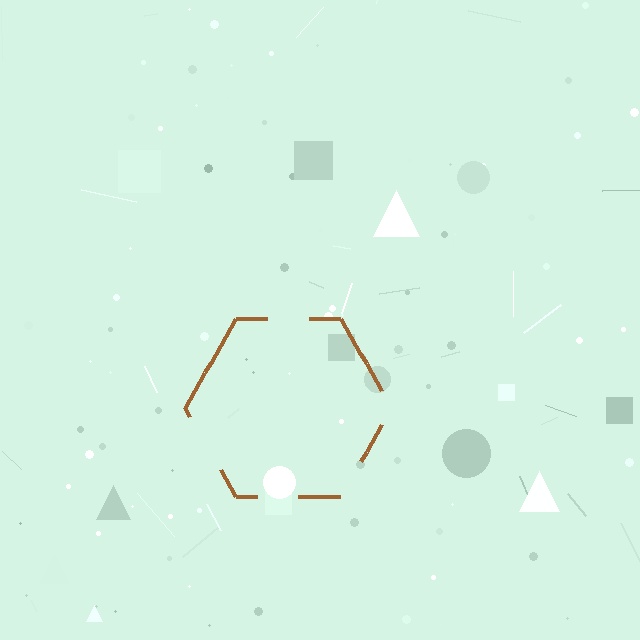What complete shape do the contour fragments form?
The contour fragments form a hexagon.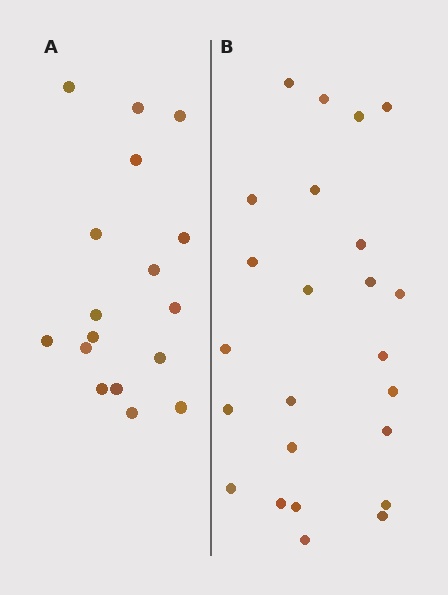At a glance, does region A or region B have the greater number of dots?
Region B (the right region) has more dots.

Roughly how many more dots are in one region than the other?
Region B has roughly 8 or so more dots than region A.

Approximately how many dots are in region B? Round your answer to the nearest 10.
About 20 dots. (The exact count is 24, which rounds to 20.)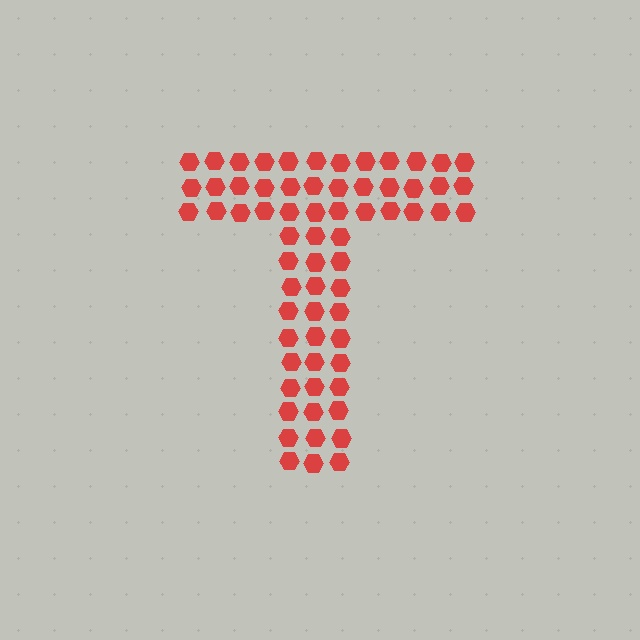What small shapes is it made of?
It is made of small hexagons.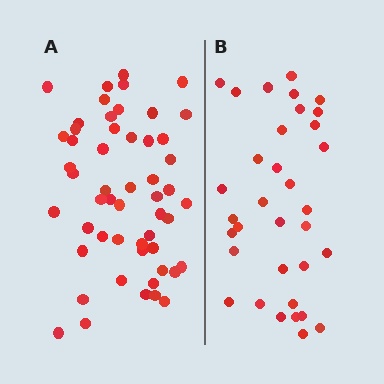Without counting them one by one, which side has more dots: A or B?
Region A (the left region) has more dots.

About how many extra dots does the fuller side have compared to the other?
Region A has approximately 20 more dots than region B.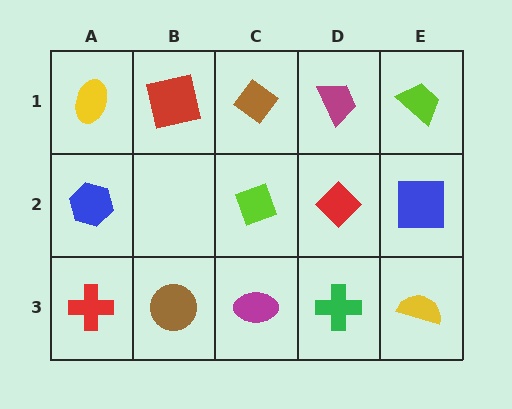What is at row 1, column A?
A yellow ellipse.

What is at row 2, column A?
A blue hexagon.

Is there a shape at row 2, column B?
No, that cell is empty.